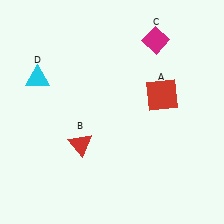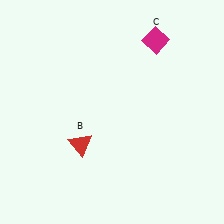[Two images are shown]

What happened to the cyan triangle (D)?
The cyan triangle (D) was removed in Image 2. It was in the top-left area of Image 1.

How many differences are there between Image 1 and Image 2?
There are 2 differences between the two images.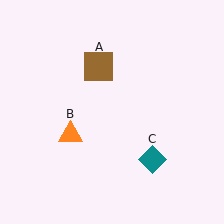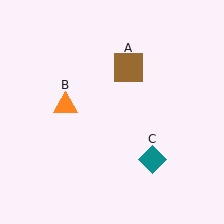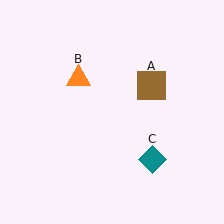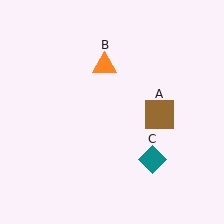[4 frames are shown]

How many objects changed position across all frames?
2 objects changed position: brown square (object A), orange triangle (object B).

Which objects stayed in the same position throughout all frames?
Teal diamond (object C) remained stationary.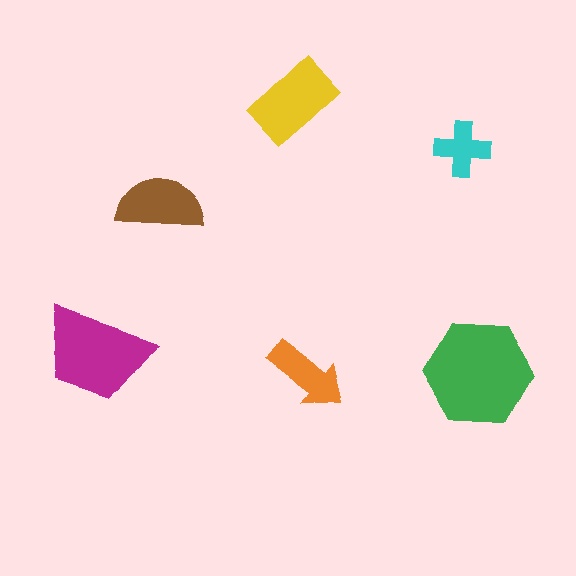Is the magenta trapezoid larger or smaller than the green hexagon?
Smaller.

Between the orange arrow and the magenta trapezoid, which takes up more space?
The magenta trapezoid.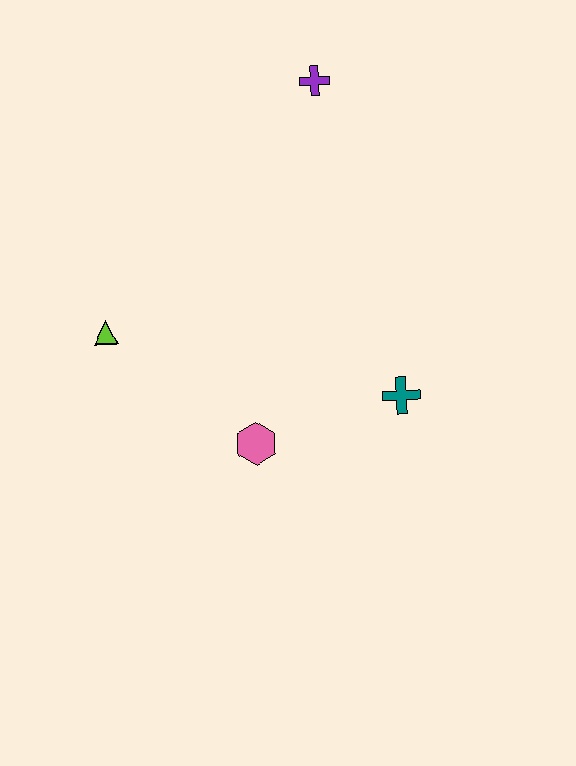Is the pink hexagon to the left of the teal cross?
Yes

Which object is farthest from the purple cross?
The pink hexagon is farthest from the purple cross.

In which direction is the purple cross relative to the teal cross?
The purple cross is above the teal cross.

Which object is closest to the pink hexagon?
The teal cross is closest to the pink hexagon.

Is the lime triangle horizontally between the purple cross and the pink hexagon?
No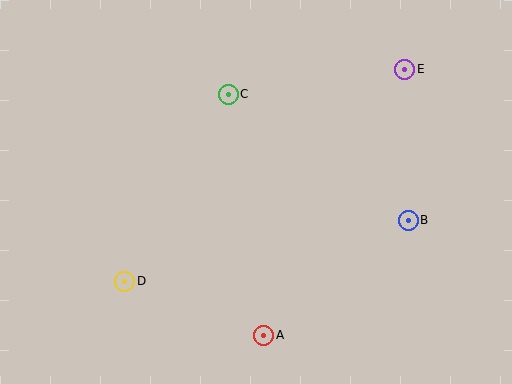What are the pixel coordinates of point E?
Point E is at (405, 69).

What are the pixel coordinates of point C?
Point C is at (228, 94).